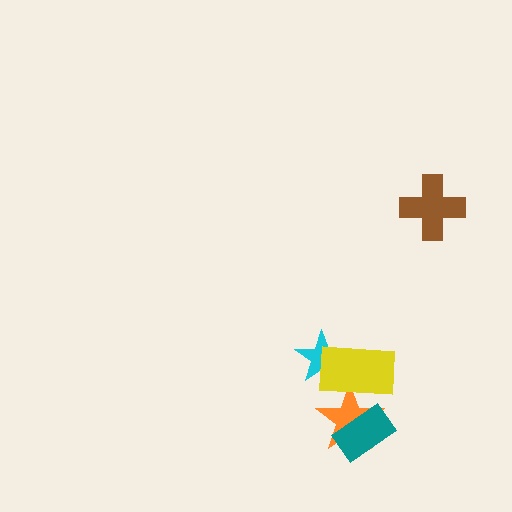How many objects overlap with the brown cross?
0 objects overlap with the brown cross.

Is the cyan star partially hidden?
Yes, it is partially covered by another shape.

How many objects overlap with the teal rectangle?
1 object overlaps with the teal rectangle.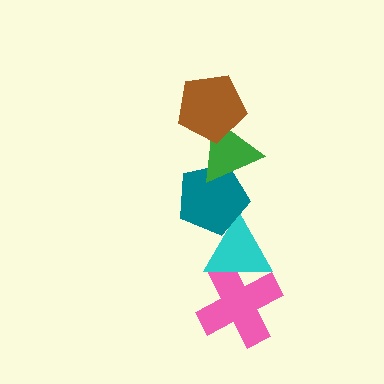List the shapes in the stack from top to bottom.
From top to bottom: the brown pentagon, the green triangle, the teal pentagon, the cyan triangle, the pink cross.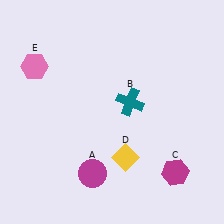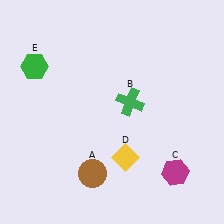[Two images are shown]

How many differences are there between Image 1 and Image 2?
There are 3 differences between the two images.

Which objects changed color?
A changed from magenta to brown. B changed from teal to green. E changed from pink to green.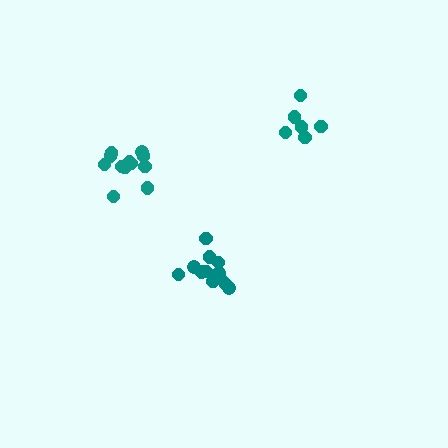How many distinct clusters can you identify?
There are 3 distinct clusters.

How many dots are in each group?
Group 1: 12 dots, Group 2: 6 dots, Group 3: 12 dots (30 total).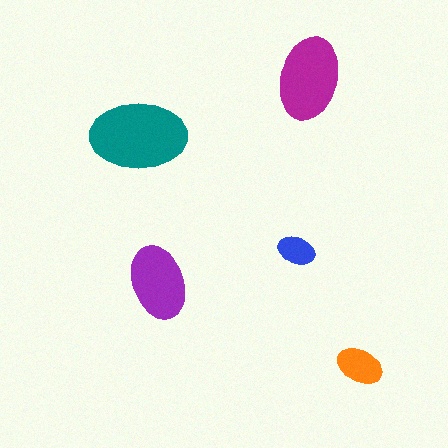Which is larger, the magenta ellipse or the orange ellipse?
The magenta one.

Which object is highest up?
The magenta ellipse is topmost.